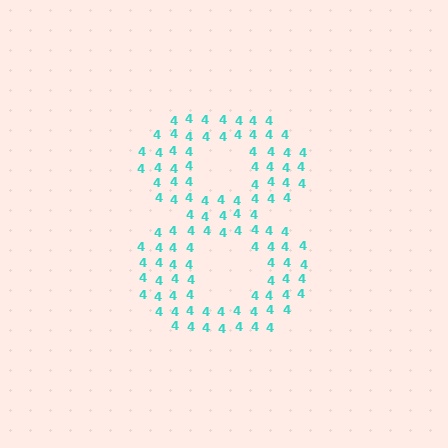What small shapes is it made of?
It is made of small digit 4's.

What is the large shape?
The large shape is the digit 8.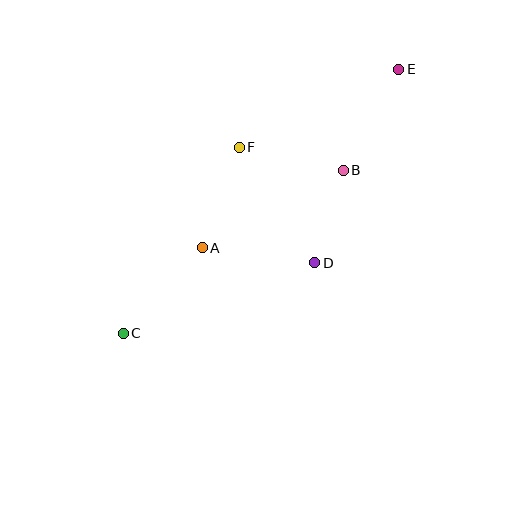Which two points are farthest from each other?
Points C and E are farthest from each other.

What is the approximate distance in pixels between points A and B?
The distance between A and B is approximately 161 pixels.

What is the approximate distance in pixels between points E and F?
The distance between E and F is approximately 178 pixels.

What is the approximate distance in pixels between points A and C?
The distance between A and C is approximately 116 pixels.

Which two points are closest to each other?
Points B and D are closest to each other.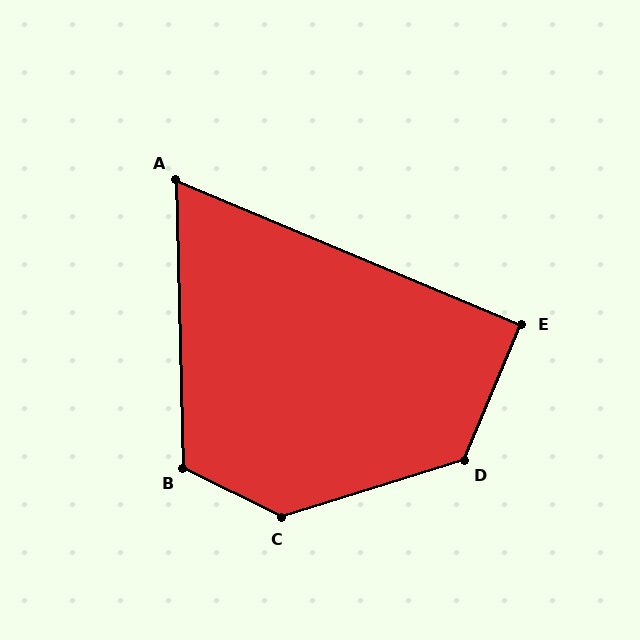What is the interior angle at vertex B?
Approximately 119 degrees (obtuse).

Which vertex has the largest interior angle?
C, at approximately 136 degrees.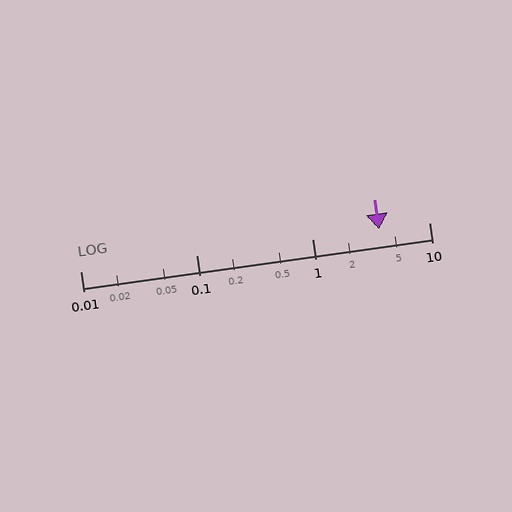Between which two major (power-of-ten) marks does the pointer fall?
The pointer is between 1 and 10.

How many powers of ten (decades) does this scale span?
The scale spans 3 decades, from 0.01 to 10.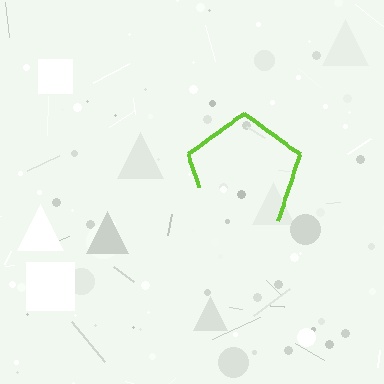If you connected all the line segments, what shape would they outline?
They would outline a pentagon.